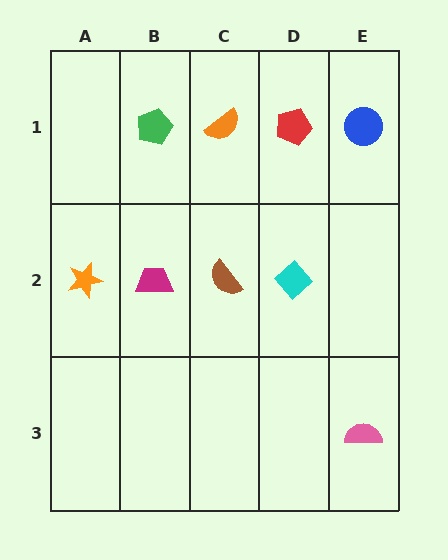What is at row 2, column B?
A magenta trapezoid.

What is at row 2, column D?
A cyan diamond.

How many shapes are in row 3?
1 shape.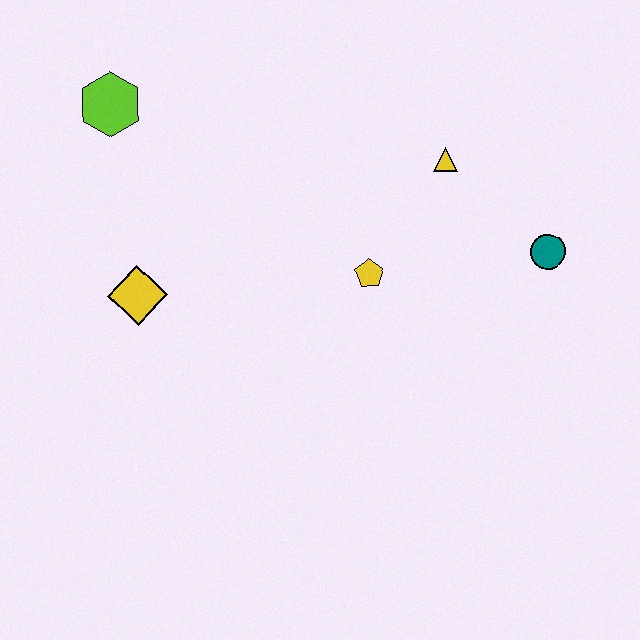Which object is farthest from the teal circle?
The lime hexagon is farthest from the teal circle.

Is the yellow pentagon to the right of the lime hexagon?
Yes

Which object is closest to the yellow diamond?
The lime hexagon is closest to the yellow diamond.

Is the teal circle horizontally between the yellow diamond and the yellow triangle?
No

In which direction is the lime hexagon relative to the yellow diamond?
The lime hexagon is above the yellow diamond.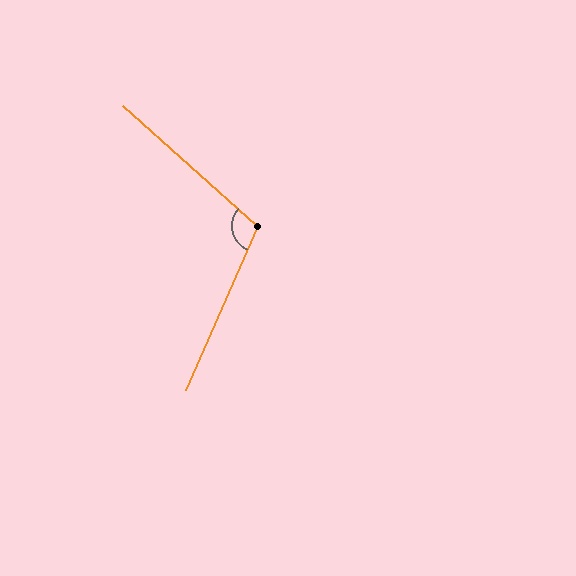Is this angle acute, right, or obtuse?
It is obtuse.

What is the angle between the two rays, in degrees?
Approximately 108 degrees.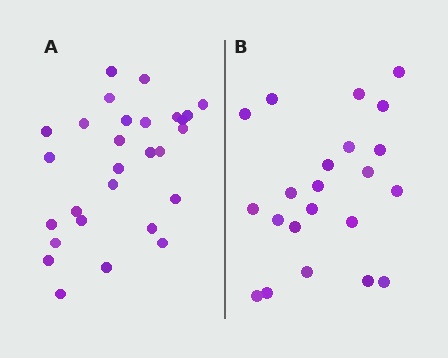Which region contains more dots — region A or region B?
Region A (the left region) has more dots.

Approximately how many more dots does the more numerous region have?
Region A has about 6 more dots than region B.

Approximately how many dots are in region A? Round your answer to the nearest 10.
About 30 dots. (The exact count is 28, which rounds to 30.)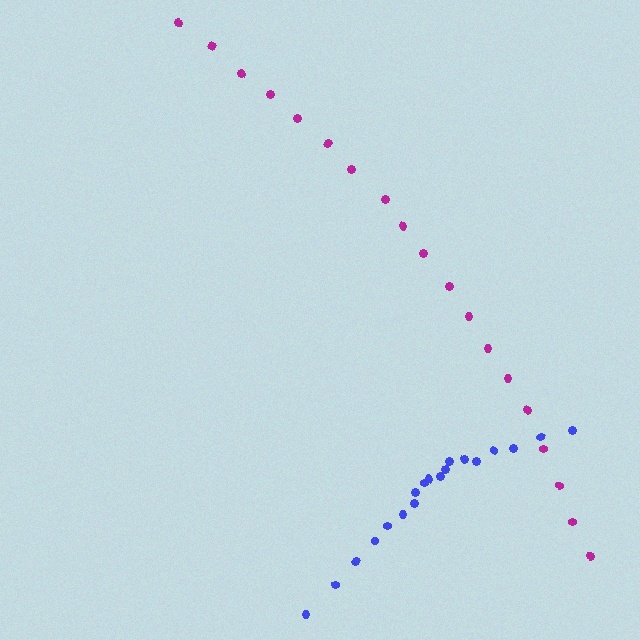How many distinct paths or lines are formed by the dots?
There are 2 distinct paths.